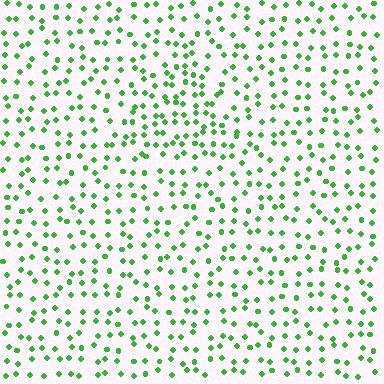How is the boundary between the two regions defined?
The boundary is defined by a change in element density (approximately 1.6x ratio). All elements are the same color, size, and shape.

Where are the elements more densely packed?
The elements are more densely packed inside the triangle boundary.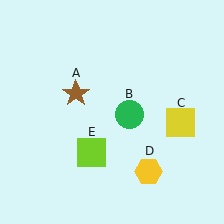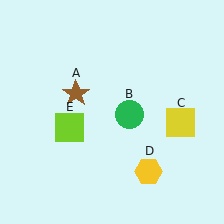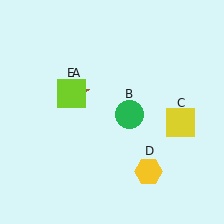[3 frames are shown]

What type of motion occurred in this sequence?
The lime square (object E) rotated clockwise around the center of the scene.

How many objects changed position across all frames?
1 object changed position: lime square (object E).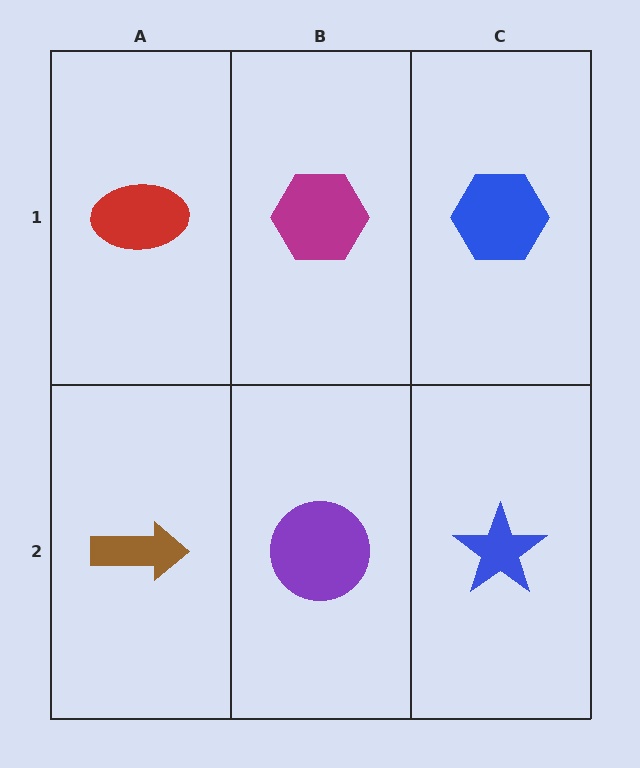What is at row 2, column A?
A brown arrow.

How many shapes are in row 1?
3 shapes.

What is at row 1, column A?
A red ellipse.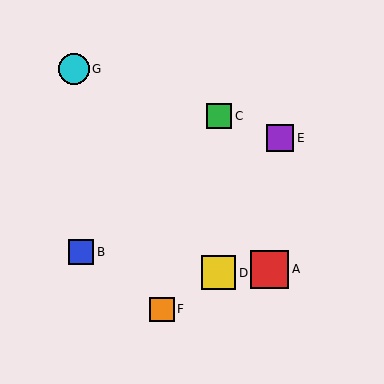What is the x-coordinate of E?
Object E is at x≈280.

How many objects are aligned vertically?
2 objects (C, D) are aligned vertically.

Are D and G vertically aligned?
No, D is at x≈219 and G is at x≈74.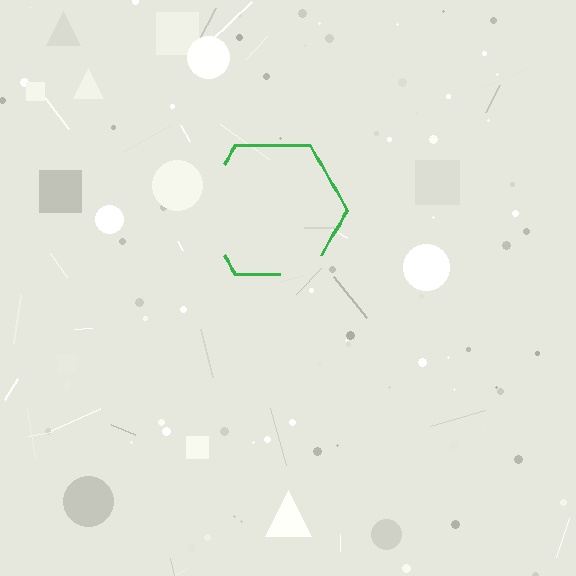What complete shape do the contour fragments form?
The contour fragments form a hexagon.